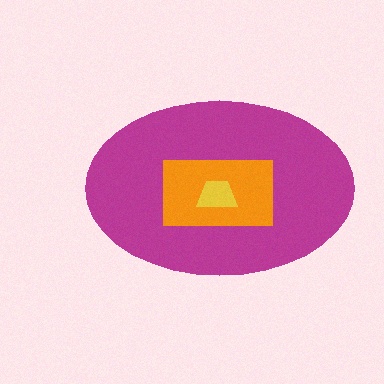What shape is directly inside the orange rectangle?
The yellow trapezoid.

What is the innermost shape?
The yellow trapezoid.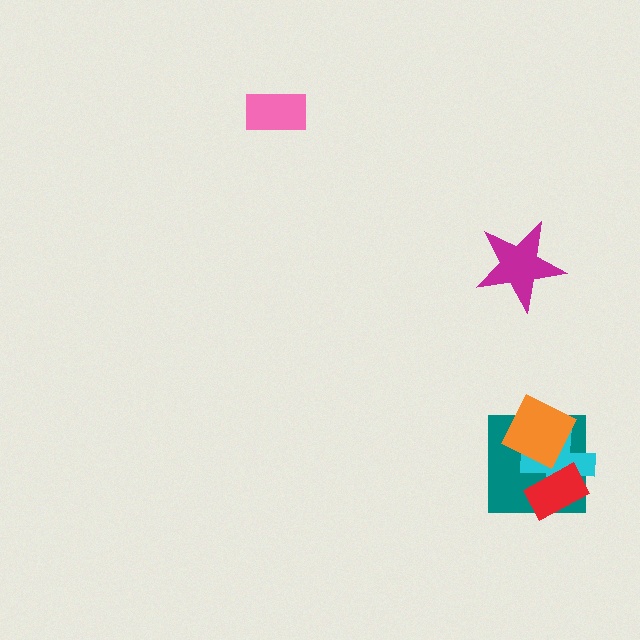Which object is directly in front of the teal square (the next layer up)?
The cyan cross is directly in front of the teal square.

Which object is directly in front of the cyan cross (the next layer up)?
The red rectangle is directly in front of the cyan cross.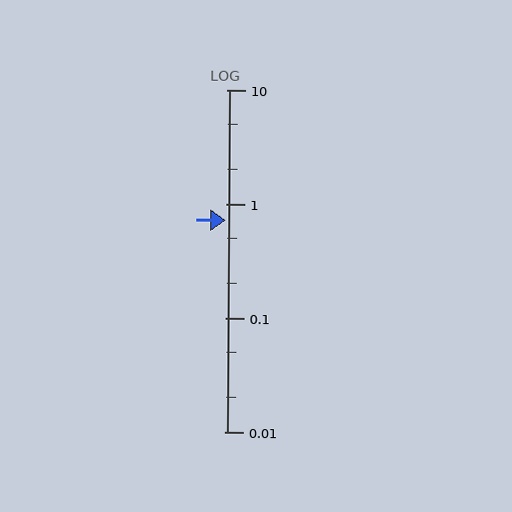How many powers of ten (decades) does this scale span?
The scale spans 3 decades, from 0.01 to 10.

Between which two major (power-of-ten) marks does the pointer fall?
The pointer is between 0.1 and 1.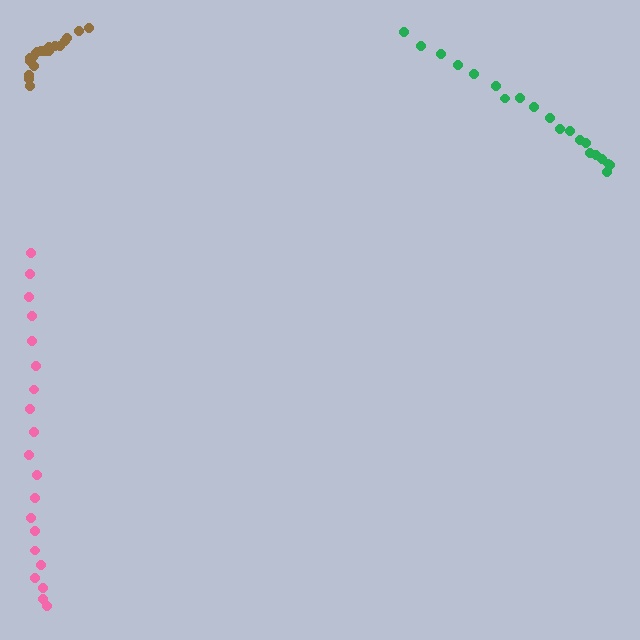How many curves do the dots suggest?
There are 3 distinct paths.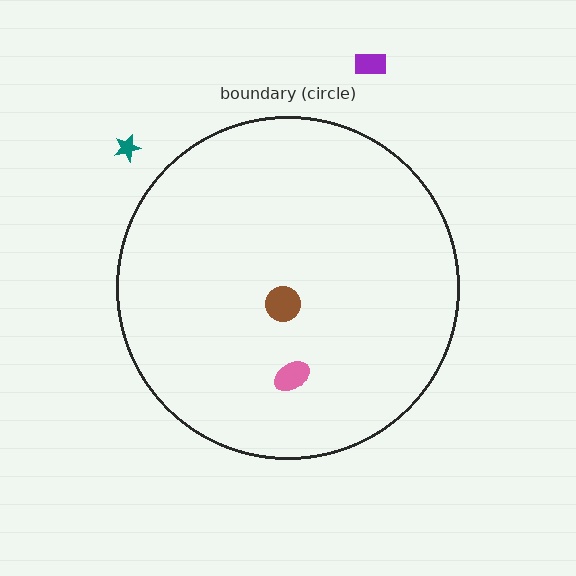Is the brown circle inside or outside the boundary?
Inside.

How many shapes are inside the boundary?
2 inside, 2 outside.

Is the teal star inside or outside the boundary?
Outside.